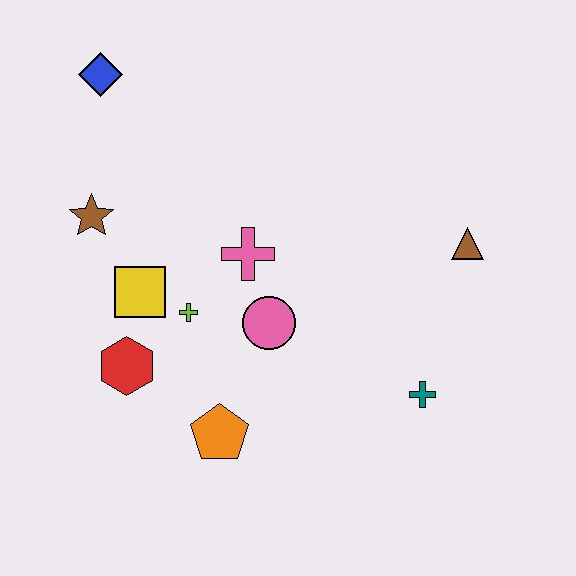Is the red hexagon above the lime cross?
No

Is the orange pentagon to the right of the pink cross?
No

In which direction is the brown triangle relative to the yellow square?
The brown triangle is to the right of the yellow square.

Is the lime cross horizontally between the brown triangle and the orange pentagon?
No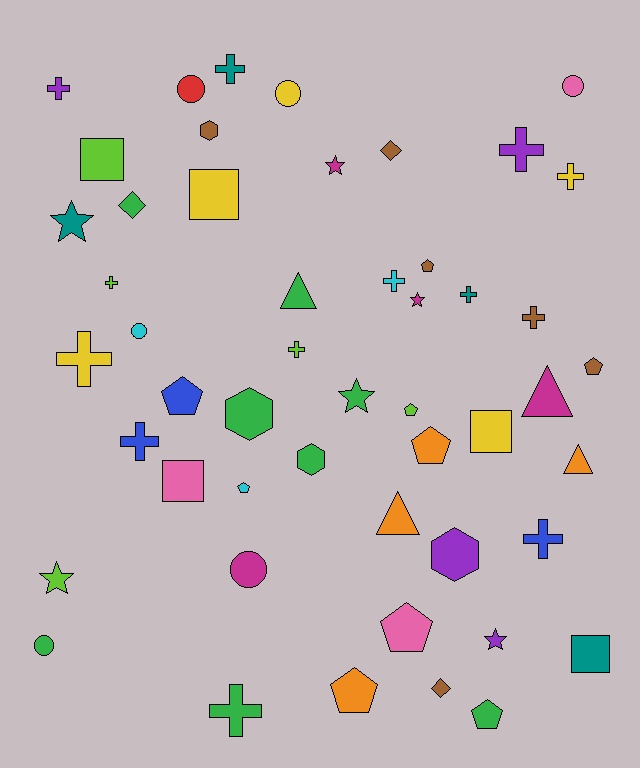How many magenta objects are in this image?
There are 4 magenta objects.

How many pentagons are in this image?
There are 9 pentagons.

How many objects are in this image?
There are 50 objects.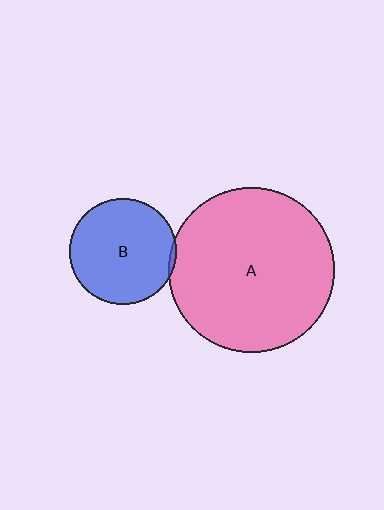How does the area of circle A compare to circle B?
Approximately 2.4 times.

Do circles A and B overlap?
Yes.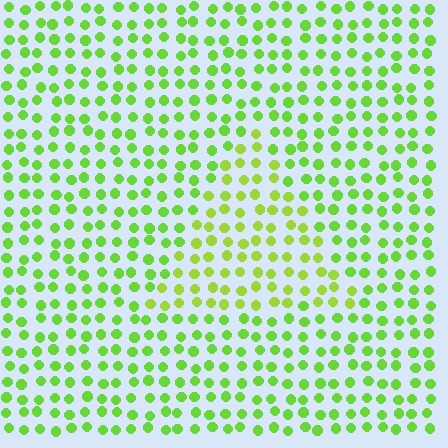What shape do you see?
I see a triangle.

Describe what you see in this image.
The image is filled with small lime elements in a uniform arrangement. A triangle-shaped region is visible where the elements are tinted to a slightly different hue, forming a subtle color boundary.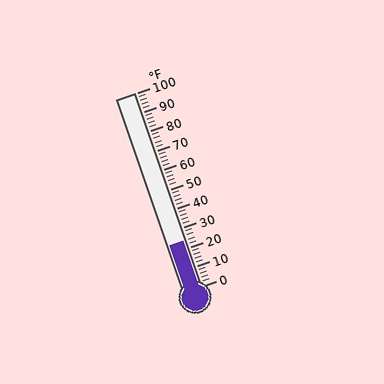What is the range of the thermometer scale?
The thermometer scale ranges from 0°F to 100°F.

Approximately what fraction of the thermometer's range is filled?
The thermometer is filled to approximately 25% of its range.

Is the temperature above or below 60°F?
The temperature is below 60°F.